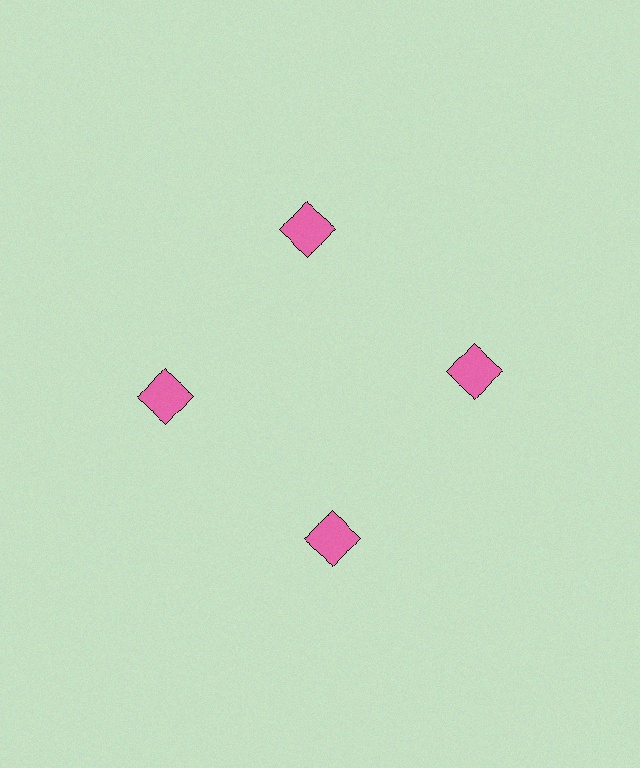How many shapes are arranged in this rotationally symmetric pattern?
There are 4 shapes, arranged in 4 groups of 1.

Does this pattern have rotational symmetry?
Yes, this pattern has 4-fold rotational symmetry. It looks the same after rotating 90 degrees around the center.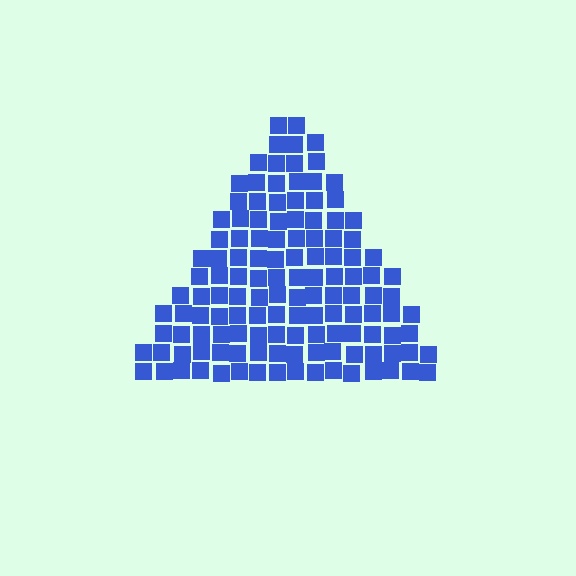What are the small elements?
The small elements are squares.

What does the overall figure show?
The overall figure shows a triangle.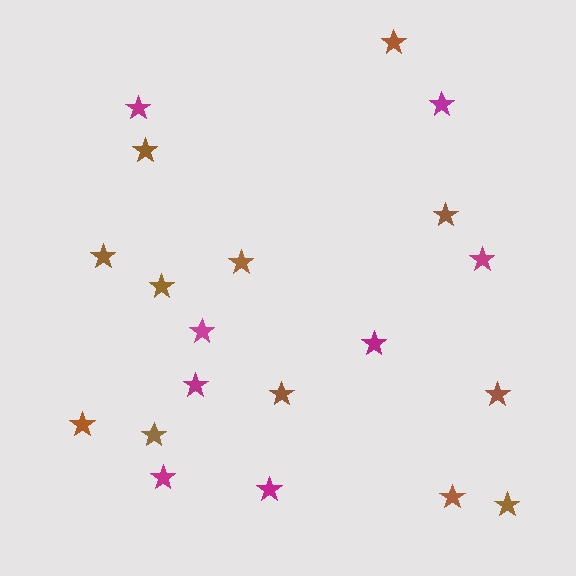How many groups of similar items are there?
There are 2 groups: one group of brown stars (12) and one group of magenta stars (8).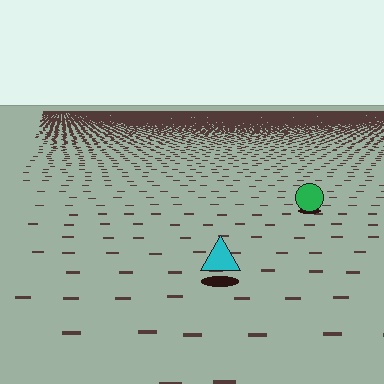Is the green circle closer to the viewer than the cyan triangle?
No. The cyan triangle is closer — you can tell from the texture gradient: the ground texture is coarser near it.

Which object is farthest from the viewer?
The green circle is farthest from the viewer. It appears smaller and the ground texture around it is denser.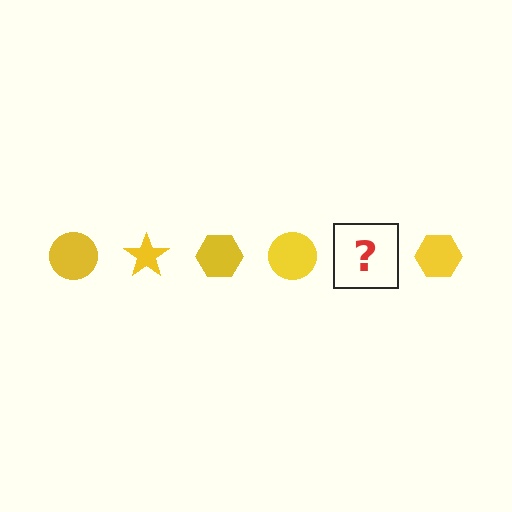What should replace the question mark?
The question mark should be replaced with a yellow star.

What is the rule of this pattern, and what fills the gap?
The rule is that the pattern cycles through circle, star, hexagon shapes in yellow. The gap should be filled with a yellow star.